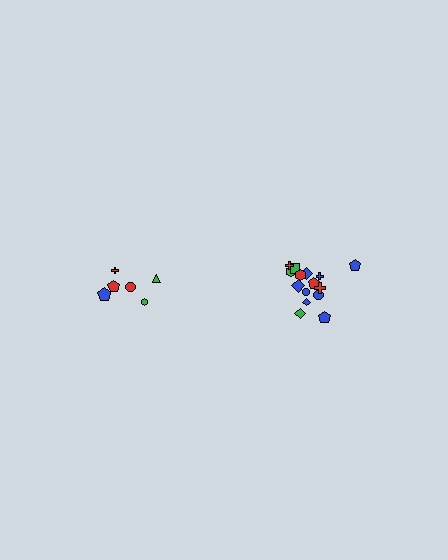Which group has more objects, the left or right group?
The right group.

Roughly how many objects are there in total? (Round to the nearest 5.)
Roughly 20 objects in total.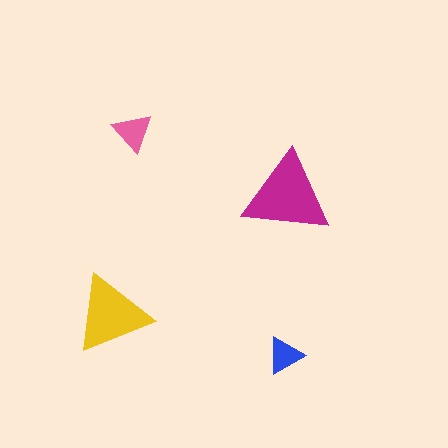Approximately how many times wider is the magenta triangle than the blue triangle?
About 2.5 times wider.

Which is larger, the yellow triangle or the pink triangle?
The yellow one.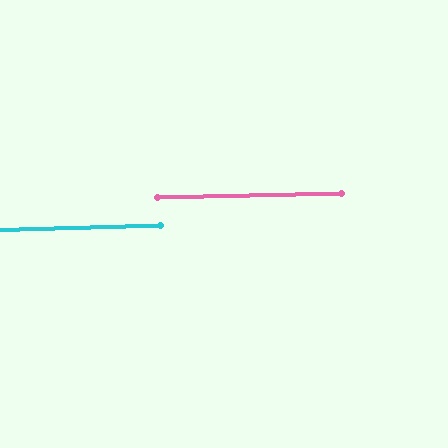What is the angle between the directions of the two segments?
Approximately 0 degrees.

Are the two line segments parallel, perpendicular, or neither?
Parallel — their directions differ by only 0.3°.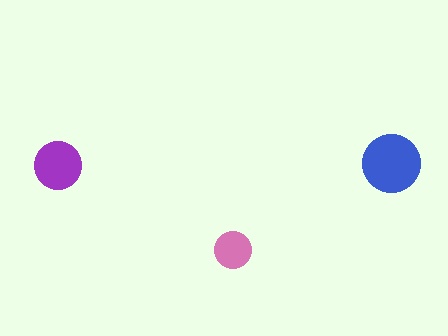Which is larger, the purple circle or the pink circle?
The purple one.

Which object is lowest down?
The pink circle is bottommost.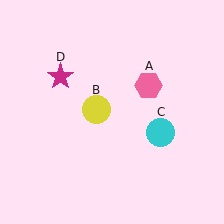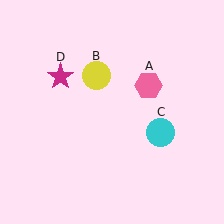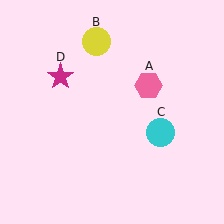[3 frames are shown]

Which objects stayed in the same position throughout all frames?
Pink hexagon (object A) and cyan circle (object C) and magenta star (object D) remained stationary.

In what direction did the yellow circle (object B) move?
The yellow circle (object B) moved up.